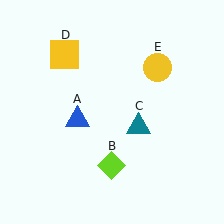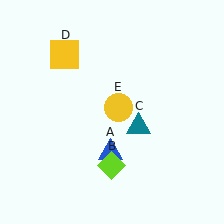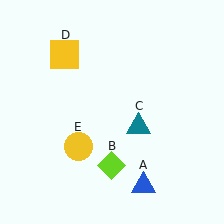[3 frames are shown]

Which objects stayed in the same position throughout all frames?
Lime diamond (object B) and teal triangle (object C) and yellow square (object D) remained stationary.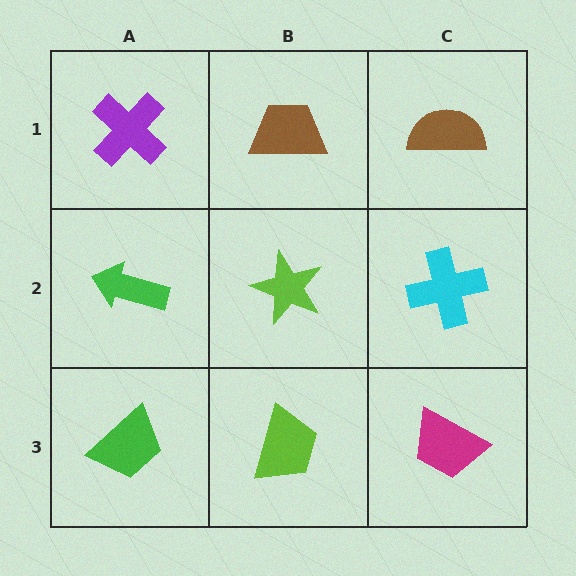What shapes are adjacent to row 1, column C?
A cyan cross (row 2, column C), a brown trapezoid (row 1, column B).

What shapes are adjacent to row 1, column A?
A green arrow (row 2, column A), a brown trapezoid (row 1, column B).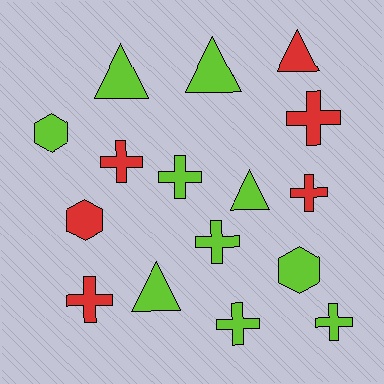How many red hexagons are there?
There is 1 red hexagon.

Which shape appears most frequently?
Cross, with 8 objects.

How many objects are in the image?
There are 16 objects.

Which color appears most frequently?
Lime, with 10 objects.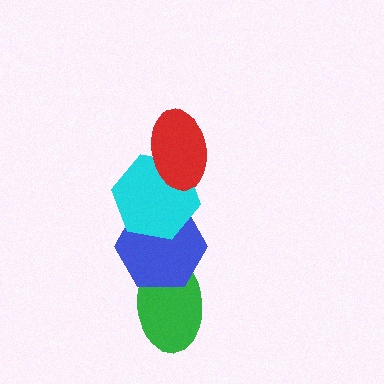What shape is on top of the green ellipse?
The blue hexagon is on top of the green ellipse.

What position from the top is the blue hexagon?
The blue hexagon is 3rd from the top.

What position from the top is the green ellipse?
The green ellipse is 4th from the top.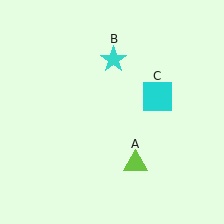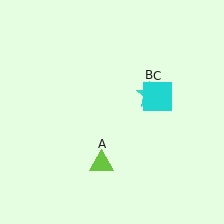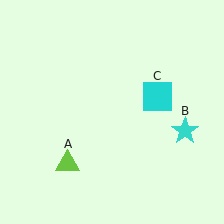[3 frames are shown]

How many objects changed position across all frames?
2 objects changed position: lime triangle (object A), cyan star (object B).